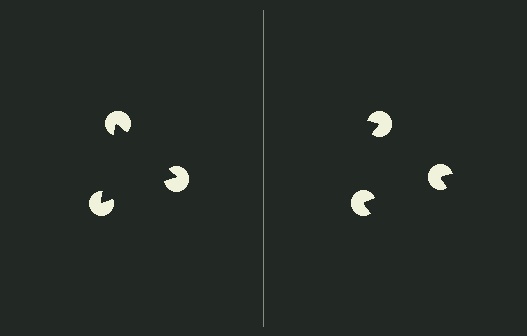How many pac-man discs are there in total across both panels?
6 — 3 on each side.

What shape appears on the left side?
An illusory triangle.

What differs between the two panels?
The pac-man discs are positioned identically on both sides; only the wedge orientations differ. On the left they align to a triangle; on the right they are misaligned.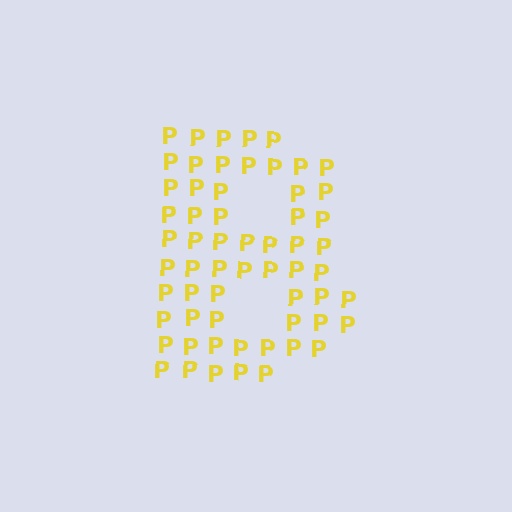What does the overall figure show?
The overall figure shows the letter B.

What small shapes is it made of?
It is made of small letter P's.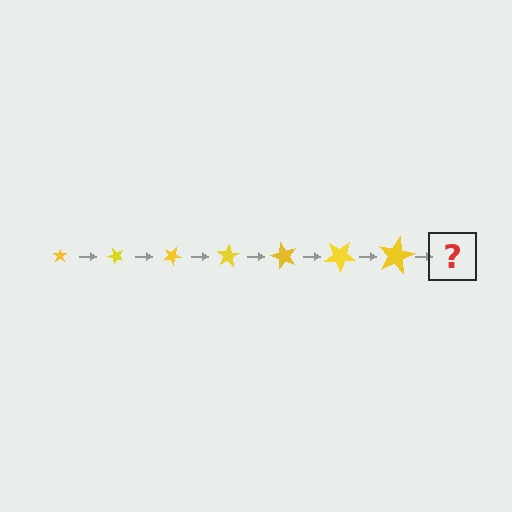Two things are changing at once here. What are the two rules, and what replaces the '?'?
The two rules are that the star grows larger each step and it rotates 50 degrees each step. The '?' should be a star, larger than the previous one and rotated 350 degrees from the start.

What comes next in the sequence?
The next element should be a star, larger than the previous one and rotated 350 degrees from the start.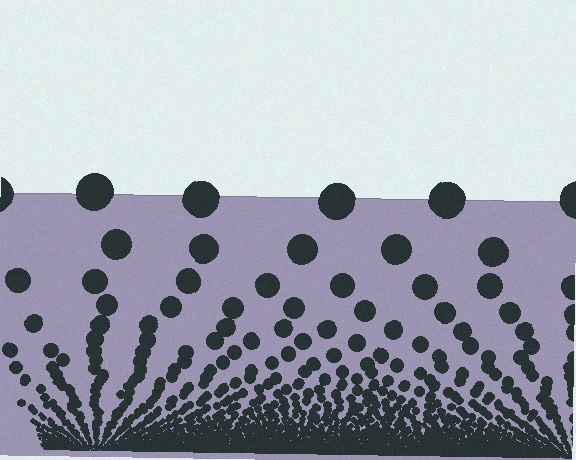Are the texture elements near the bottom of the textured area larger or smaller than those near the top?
Smaller. The gradient is inverted — elements near the bottom are smaller and denser.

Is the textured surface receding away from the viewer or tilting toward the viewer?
The surface appears to tilt toward the viewer. Texture elements get larger and sparser toward the top.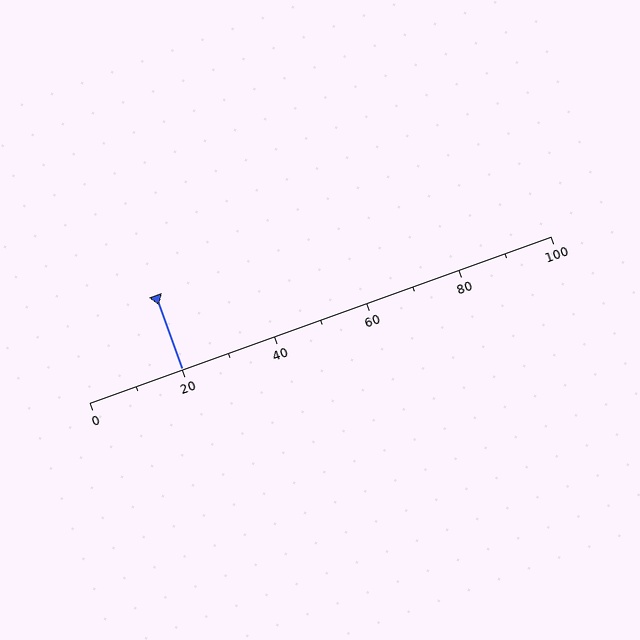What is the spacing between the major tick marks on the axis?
The major ticks are spaced 20 apart.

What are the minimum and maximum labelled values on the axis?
The axis runs from 0 to 100.